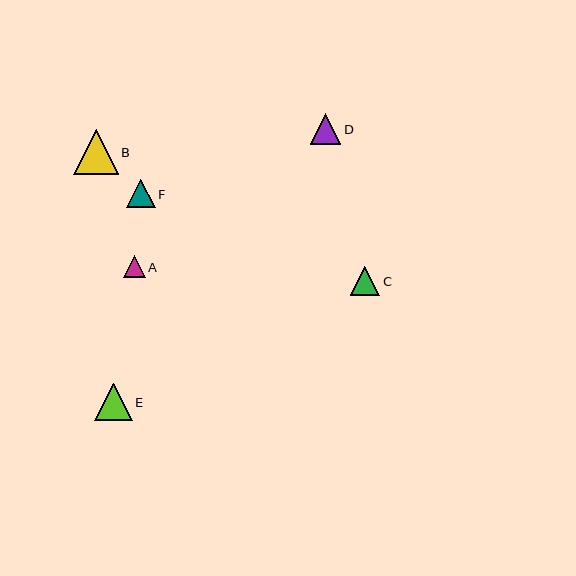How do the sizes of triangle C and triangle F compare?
Triangle C and triangle F are approximately the same size.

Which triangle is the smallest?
Triangle A is the smallest with a size of approximately 22 pixels.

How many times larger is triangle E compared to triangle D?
Triangle E is approximately 1.2 times the size of triangle D.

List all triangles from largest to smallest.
From largest to smallest: B, E, D, C, F, A.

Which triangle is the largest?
Triangle B is the largest with a size of approximately 44 pixels.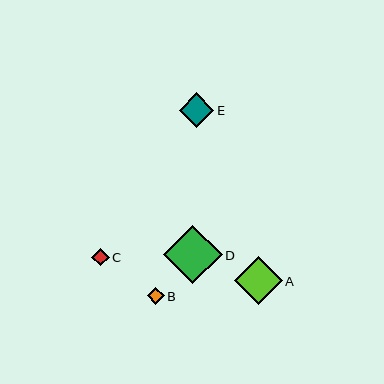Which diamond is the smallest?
Diamond B is the smallest with a size of approximately 17 pixels.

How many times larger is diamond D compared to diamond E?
Diamond D is approximately 1.7 times the size of diamond E.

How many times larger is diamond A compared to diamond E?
Diamond A is approximately 1.4 times the size of diamond E.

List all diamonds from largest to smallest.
From largest to smallest: D, A, E, C, B.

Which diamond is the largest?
Diamond D is the largest with a size of approximately 58 pixels.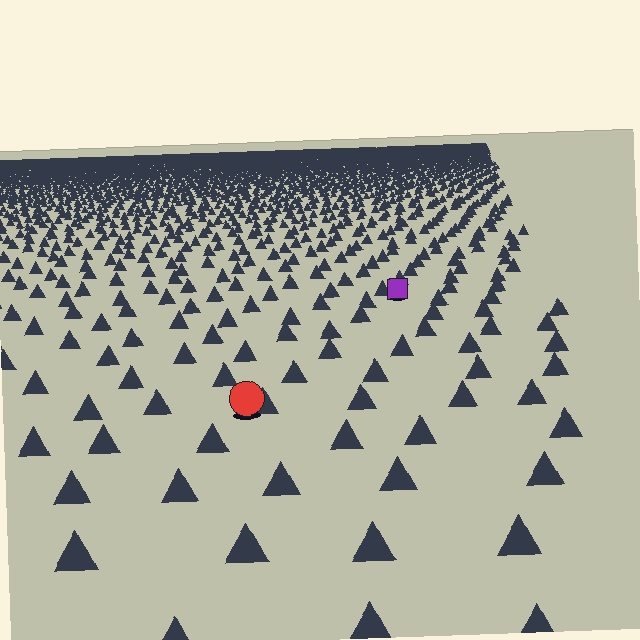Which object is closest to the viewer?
The red circle is closest. The texture marks near it are larger and more spread out.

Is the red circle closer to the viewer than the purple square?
Yes. The red circle is closer — you can tell from the texture gradient: the ground texture is coarser near it.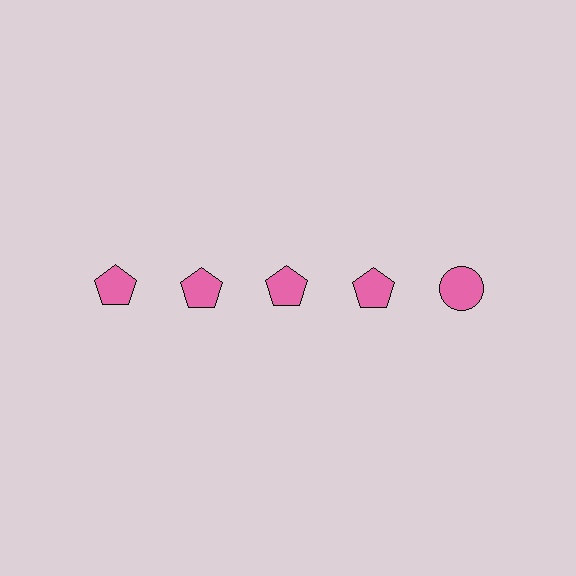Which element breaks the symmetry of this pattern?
The pink circle in the top row, rightmost column breaks the symmetry. All other shapes are pink pentagons.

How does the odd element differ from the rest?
It has a different shape: circle instead of pentagon.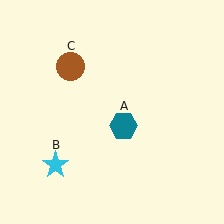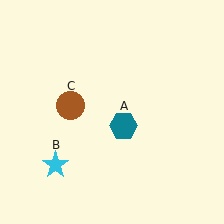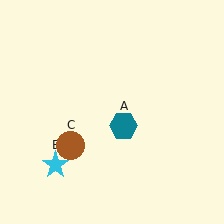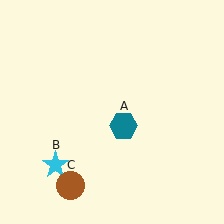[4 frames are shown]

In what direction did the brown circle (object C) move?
The brown circle (object C) moved down.